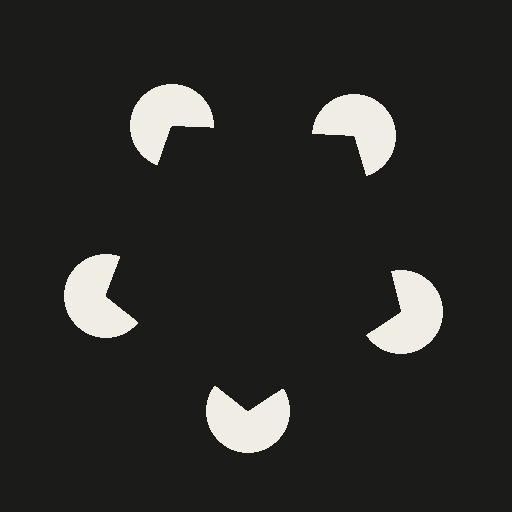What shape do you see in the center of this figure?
An illusory pentagon — its edges are inferred from the aligned wedge cuts in the pac-man discs, not physically drawn.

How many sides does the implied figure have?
5 sides.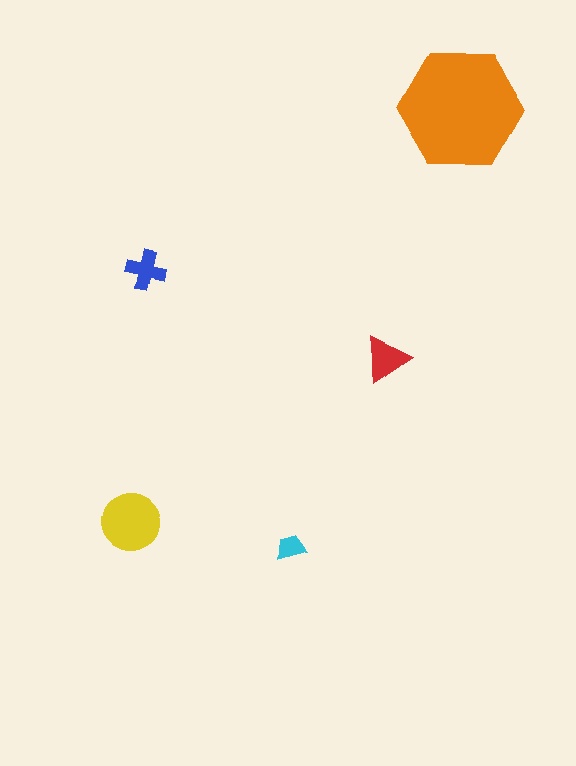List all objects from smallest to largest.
The cyan trapezoid, the blue cross, the red triangle, the yellow circle, the orange hexagon.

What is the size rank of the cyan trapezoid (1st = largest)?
5th.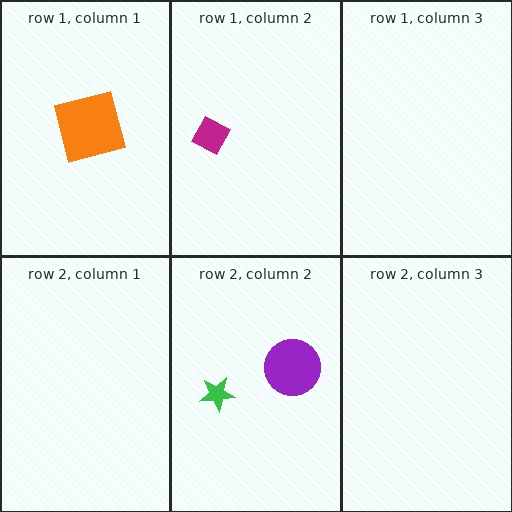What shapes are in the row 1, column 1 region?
The orange square.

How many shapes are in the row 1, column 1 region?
1.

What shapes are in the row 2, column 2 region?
The purple circle, the green star.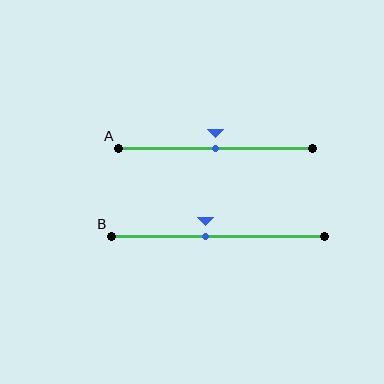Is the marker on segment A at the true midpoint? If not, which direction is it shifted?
Yes, the marker on segment A is at the true midpoint.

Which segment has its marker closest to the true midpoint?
Segment A has its marker closest to the true midpoint.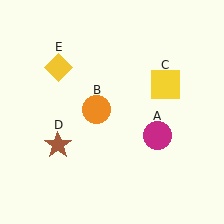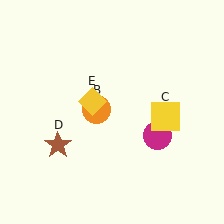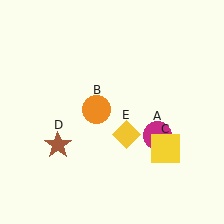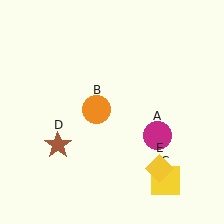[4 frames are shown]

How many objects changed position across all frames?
2 objects changed position: yellow square (object C), yellow diamond (object E).